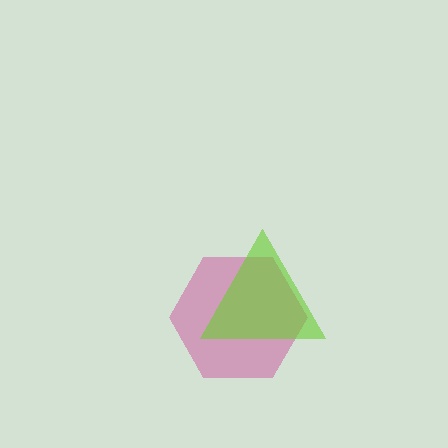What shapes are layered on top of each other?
The layered shapes are: a magenta hexagon, a lime triangle.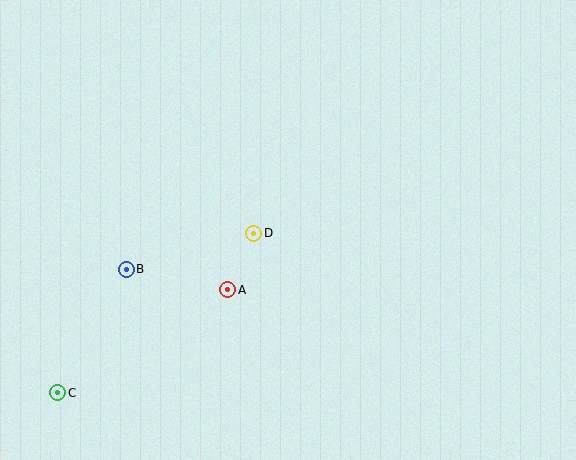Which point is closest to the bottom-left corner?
Point C is closest to the bottom-left corner.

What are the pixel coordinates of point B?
Point B is at (126, 269).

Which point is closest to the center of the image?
Point D at (254, 234) is closest to the center.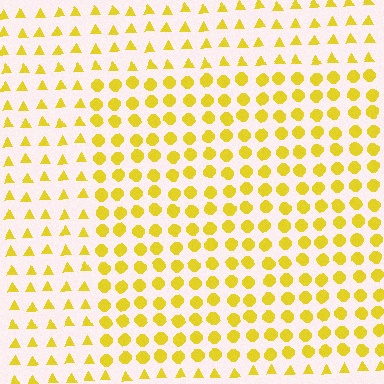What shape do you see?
I see a rectangle.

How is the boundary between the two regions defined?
The boundary is defined by a change in element shape: circles inside vs. triangles outside. All elements share the same color and spacing.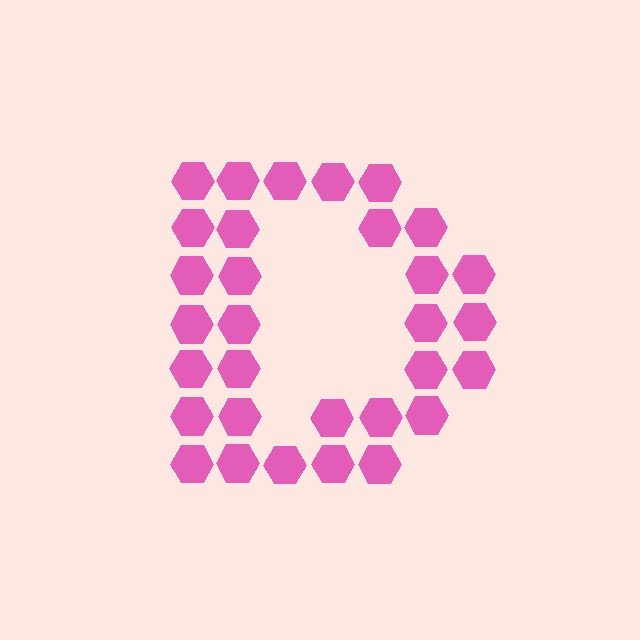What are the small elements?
The small elements are hexagons.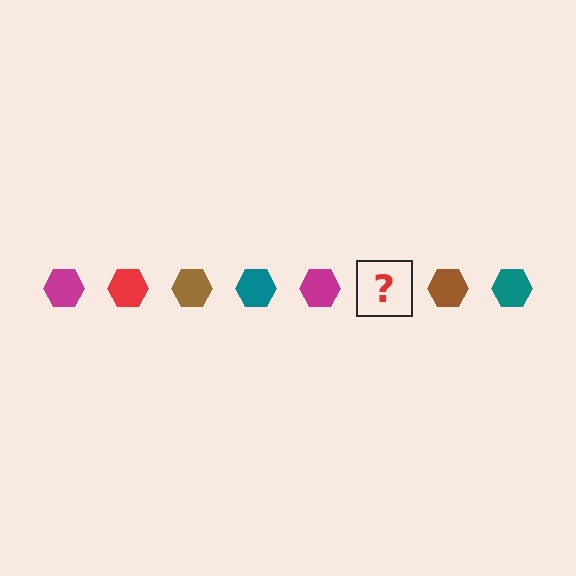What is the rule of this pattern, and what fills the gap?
The rule is that the pattern cycles through magenta, red, brown, teal hexagons. The gap should be filled with a red hexagon.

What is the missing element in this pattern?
The missing element is a red hexagon.